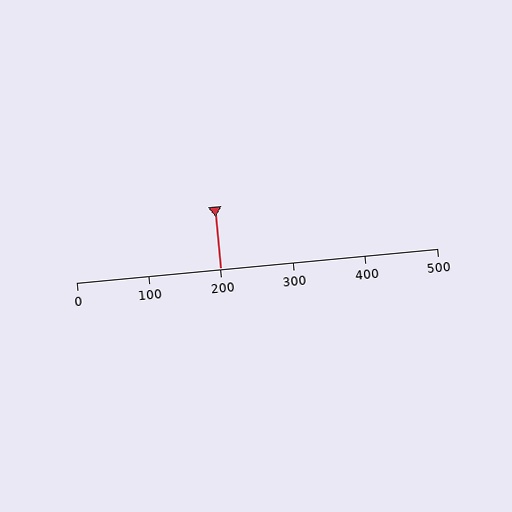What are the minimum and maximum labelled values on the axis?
The axis runs from 0 to 500.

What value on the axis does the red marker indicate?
The marker indicates approximately 200.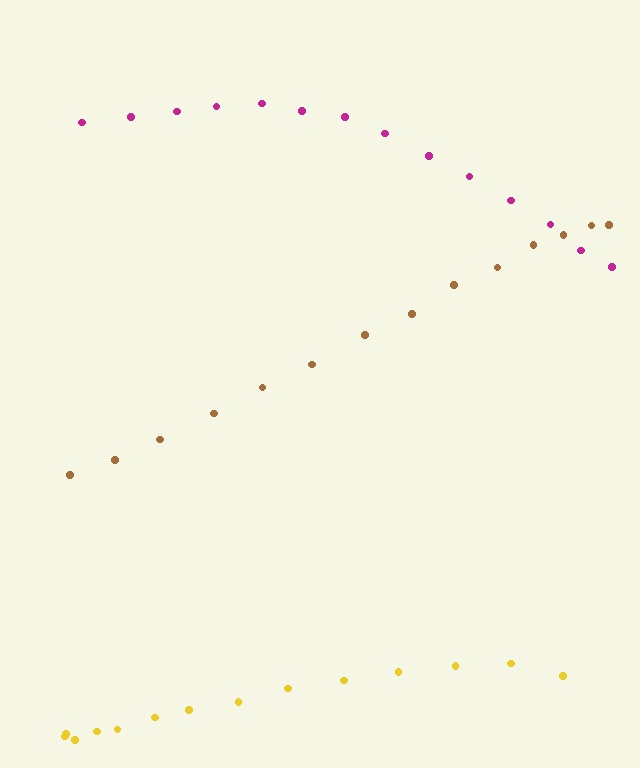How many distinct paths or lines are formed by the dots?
There are 3 distinct paths.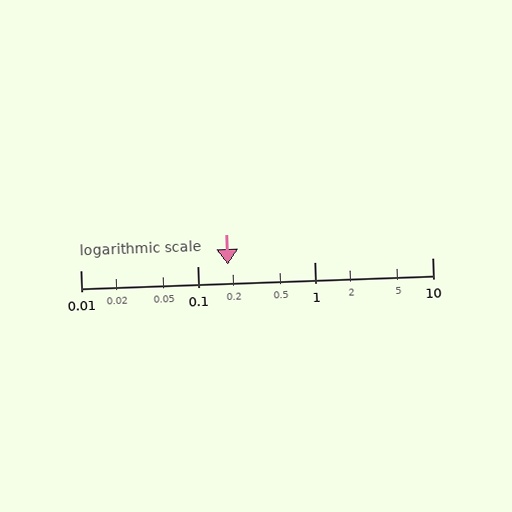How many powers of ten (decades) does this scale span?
The scale spans 3 decades, from 0.01 to 10.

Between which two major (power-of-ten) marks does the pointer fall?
The pointer is between 0.1 and 1.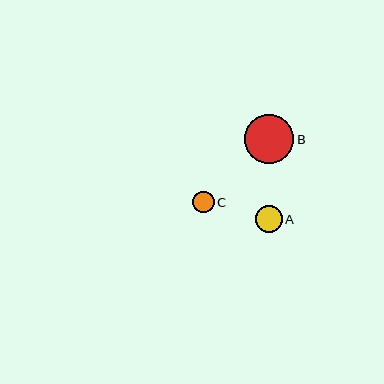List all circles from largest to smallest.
From largest to smallest: B, A, C.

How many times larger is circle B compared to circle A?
Circle B is approximately 1.8 times the size of circle A.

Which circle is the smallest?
Circle C is the smallest with a size of approximately 21 pixels.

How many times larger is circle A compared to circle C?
Circle A is approximately 1.2 times the size of circle C.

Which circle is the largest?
Circle B is the largest with a size of approximately 49 pixels.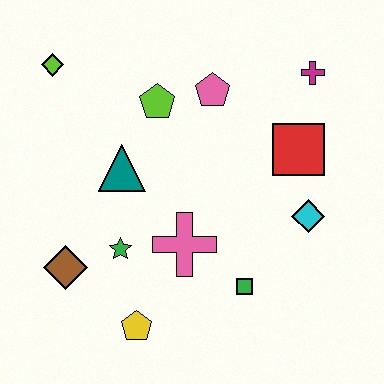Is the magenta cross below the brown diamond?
No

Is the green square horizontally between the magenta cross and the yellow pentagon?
Yes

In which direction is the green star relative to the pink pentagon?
The green star is below the pink pentagon.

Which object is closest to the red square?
The cyan diamond is closest to the red square.